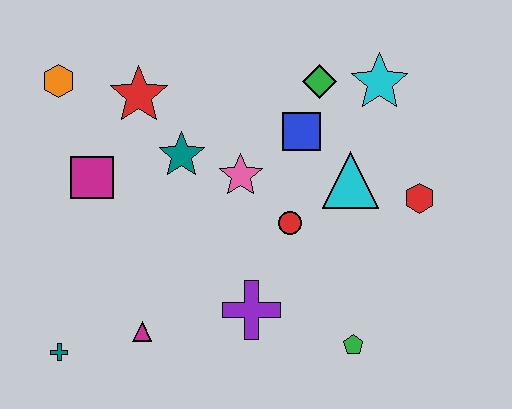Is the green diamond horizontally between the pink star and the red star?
No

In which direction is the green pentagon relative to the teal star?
The green pentagon is below the teal star.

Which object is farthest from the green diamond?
The teal cross is farthest from the green diamond.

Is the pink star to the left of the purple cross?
Yes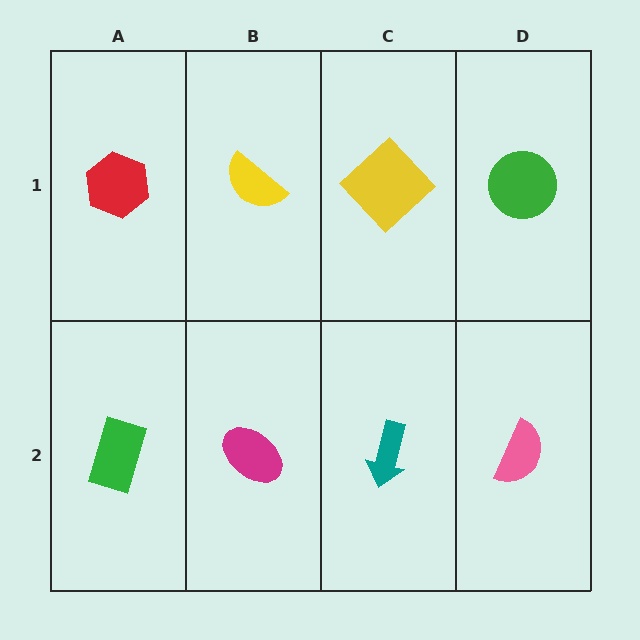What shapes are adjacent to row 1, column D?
A pink semicircle (row 2, column D), a yellow diamond (row 1, column C).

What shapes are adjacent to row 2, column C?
A yellow diamond (row 1, column C), a magenta ellipse (row 2, column B), a pink semicircle (row 2, column D).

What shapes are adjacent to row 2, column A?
A red hexagon (row 1, column A), a magenta ellipse (row 2, column B).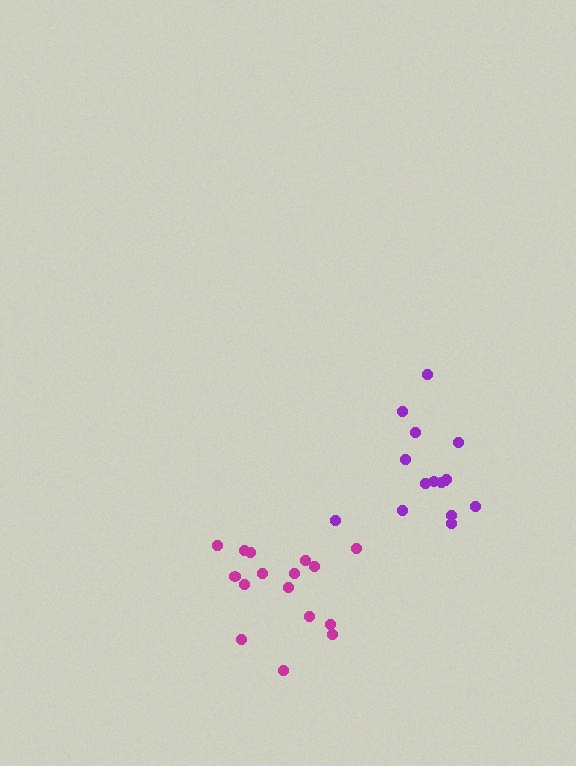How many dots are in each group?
Group 1: 15 dots, Group 2: 16 dots (31 total).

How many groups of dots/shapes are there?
There are 2 groups.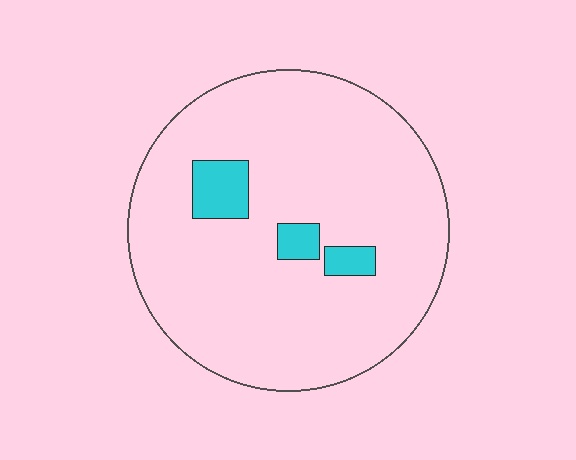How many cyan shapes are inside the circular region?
3.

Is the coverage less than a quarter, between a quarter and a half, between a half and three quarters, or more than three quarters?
Less than a quarter.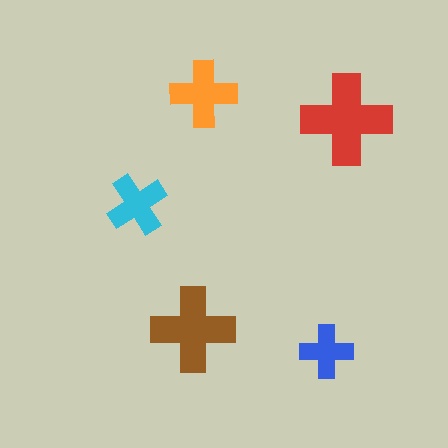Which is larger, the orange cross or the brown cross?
The brown one.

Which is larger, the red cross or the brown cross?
The red one.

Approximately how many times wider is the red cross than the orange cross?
About 1.5 times wider.